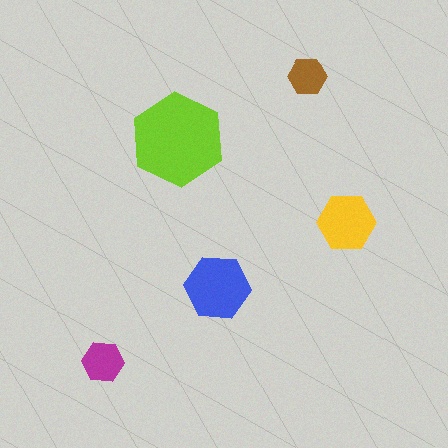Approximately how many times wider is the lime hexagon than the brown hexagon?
About 2.5 times wider.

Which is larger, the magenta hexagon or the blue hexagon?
The blue one.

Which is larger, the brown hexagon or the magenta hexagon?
The magenta one.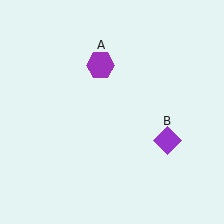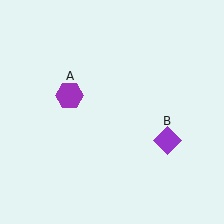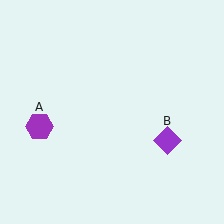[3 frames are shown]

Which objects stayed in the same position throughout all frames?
Purple diamond (object B) remained stationary.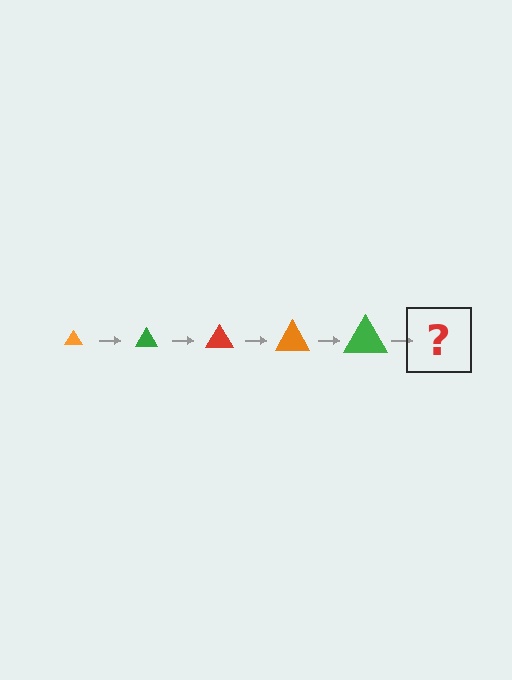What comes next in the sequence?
The next element should be a red triangle, larger than the previous one.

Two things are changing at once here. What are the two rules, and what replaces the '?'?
The two rules are that the triangle grows larger each step and the color cycles through orange, green, and red. The '?' should be a red triangle, larger than the previous one.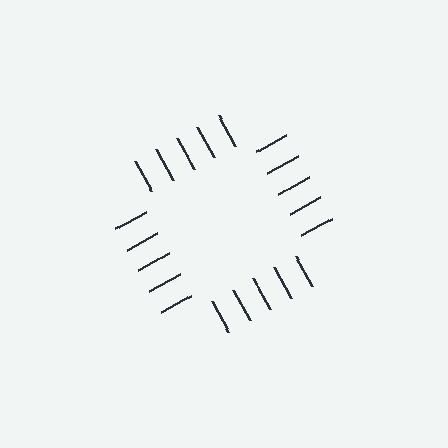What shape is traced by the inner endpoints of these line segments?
An illusory square — the line segments terminate on its edges but no continuous stroke is drawn.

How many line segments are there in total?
20 — 5 along each of the 4 edges.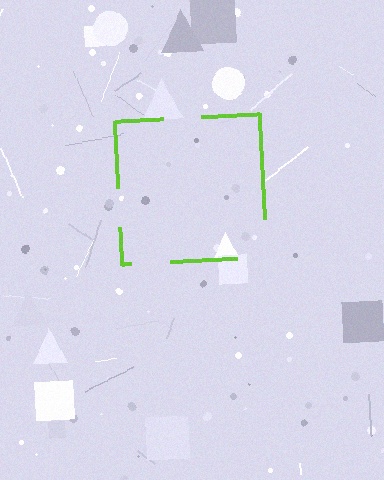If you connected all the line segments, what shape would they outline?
They would outline a square.